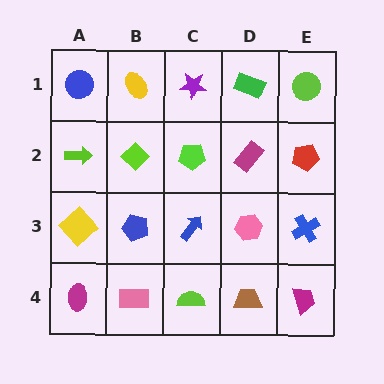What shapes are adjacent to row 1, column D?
A magenta rectangle (row 2, column D), a purple star (row 1, column C), a lime circle (row 1, column E).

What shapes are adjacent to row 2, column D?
A green rectangle (row 1, column D), a pink hexagon (row 3, column D), a lime pentagon (row 2, column C), a red pentagon (row 2, column E).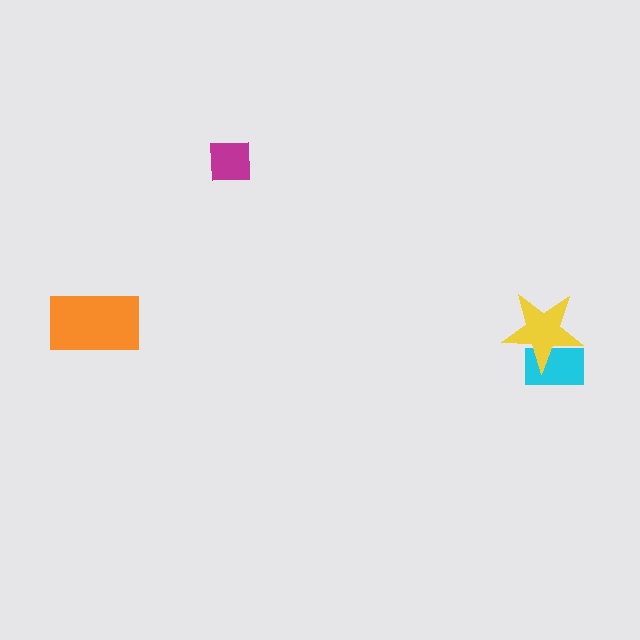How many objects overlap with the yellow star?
1 object overlaps with the yellow star.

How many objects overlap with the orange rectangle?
0 objects overlap with the orange rectangle.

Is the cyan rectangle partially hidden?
Yes, it is partially covered by another shape.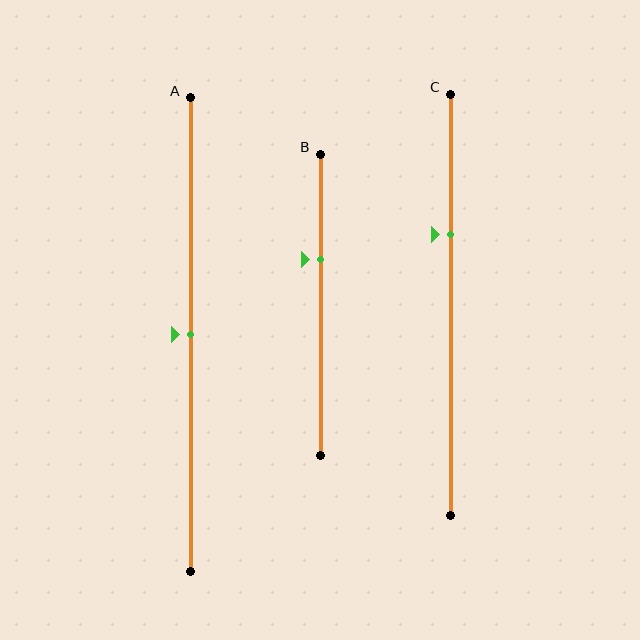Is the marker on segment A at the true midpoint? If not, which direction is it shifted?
Yes, the marker on segment A is at the true midpoint.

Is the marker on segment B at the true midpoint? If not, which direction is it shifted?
No, the marker on segment B is shifted upward by about 15% of the segment length.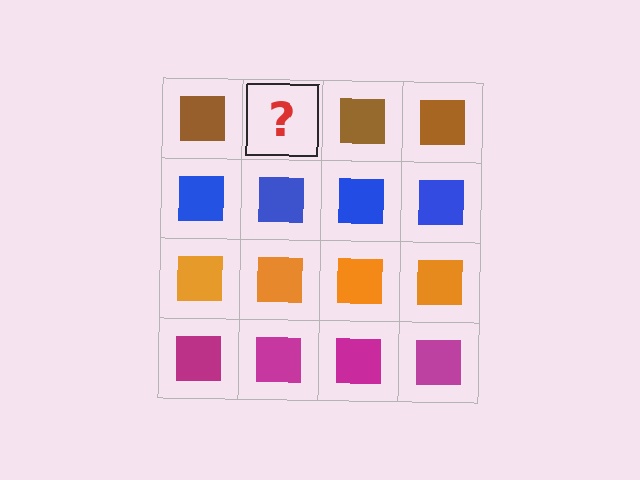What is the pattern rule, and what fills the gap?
The rule is that each row has a consistent color. The gap should be filled with a brown square.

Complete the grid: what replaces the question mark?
The question mark should be replaced with a brown square.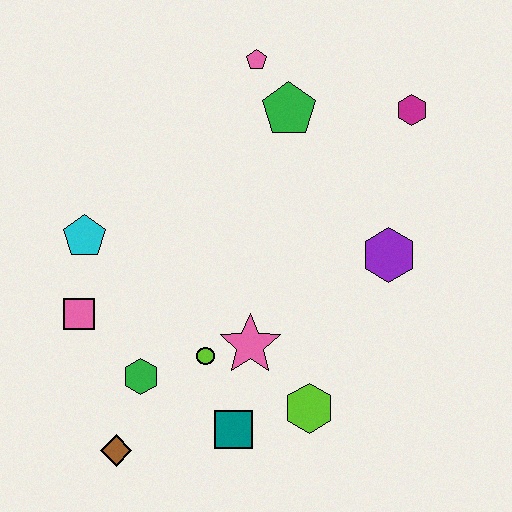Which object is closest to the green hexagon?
The lime circle is closest to the green hexagon.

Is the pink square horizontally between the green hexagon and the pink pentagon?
No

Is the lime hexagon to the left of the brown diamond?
No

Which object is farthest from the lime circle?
The magenta hexagon is farthest from the lime circle.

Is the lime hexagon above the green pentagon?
No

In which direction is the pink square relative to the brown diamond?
The pink square is above the brown diamond.